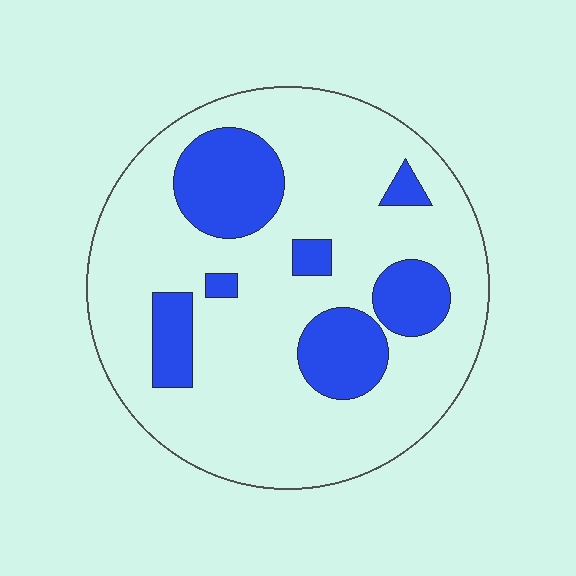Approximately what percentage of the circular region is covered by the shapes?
Approximately 25%.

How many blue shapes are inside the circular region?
7.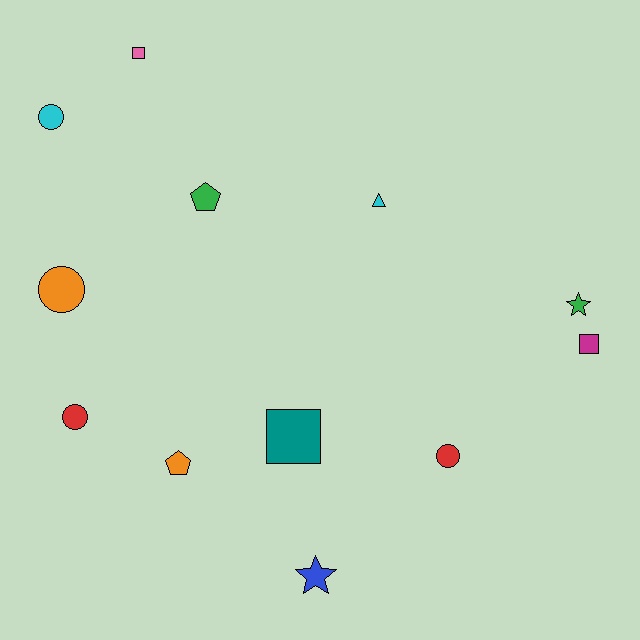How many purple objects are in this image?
There are no purple objects.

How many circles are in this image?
There are 4 circles.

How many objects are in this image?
There are 12 objects.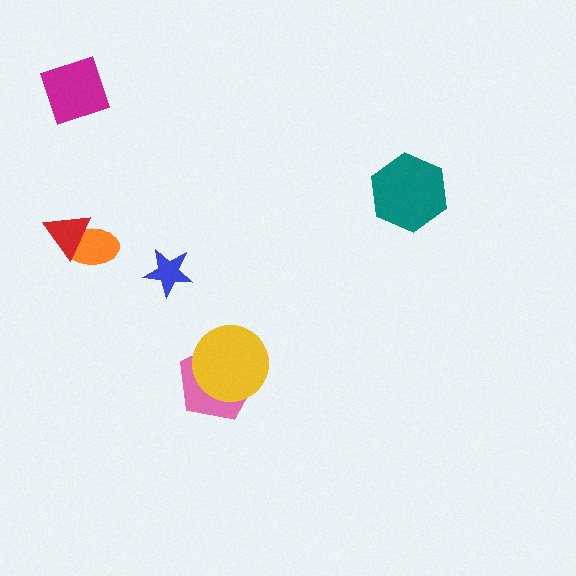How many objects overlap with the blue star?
0 objects overlap with the blue star.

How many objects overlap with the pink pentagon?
1 object overlaps with the pink pentagon.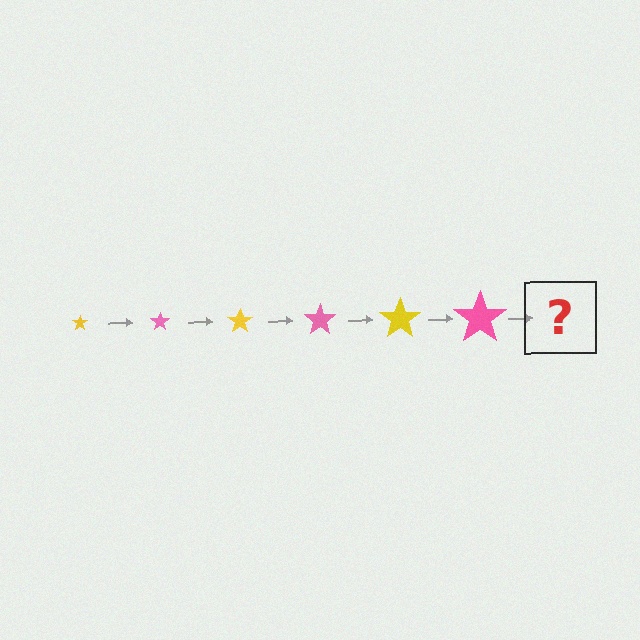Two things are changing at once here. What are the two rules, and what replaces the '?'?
The two rules are that the star grows larger each step and the color cycles through yellow and pink. The '?' should be a yellow star, larger than the previous one.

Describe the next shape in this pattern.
It should be a yellow star, larger than the previous one.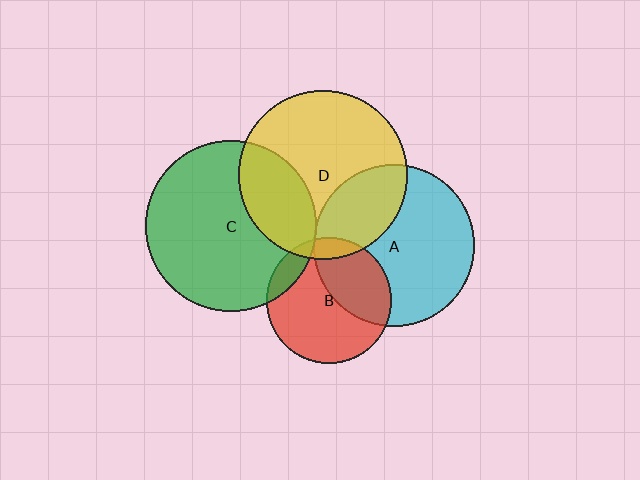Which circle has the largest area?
Circle C (green).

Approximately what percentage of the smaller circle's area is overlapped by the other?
Approximately 25%.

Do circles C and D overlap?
Yes.